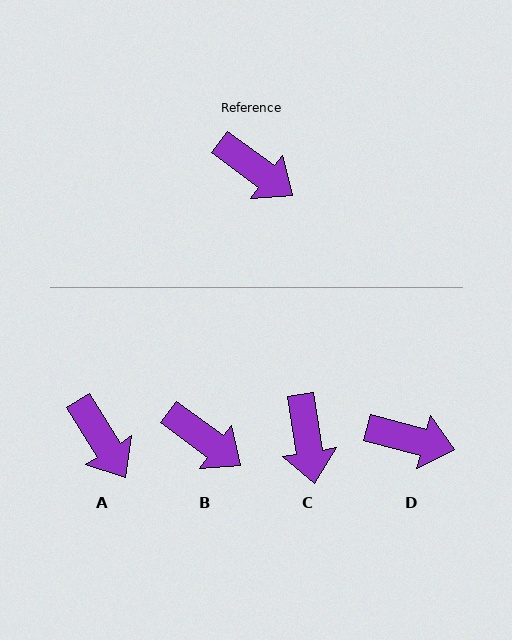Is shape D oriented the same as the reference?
No, it is off by about 22 degrees.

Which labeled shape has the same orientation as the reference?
B.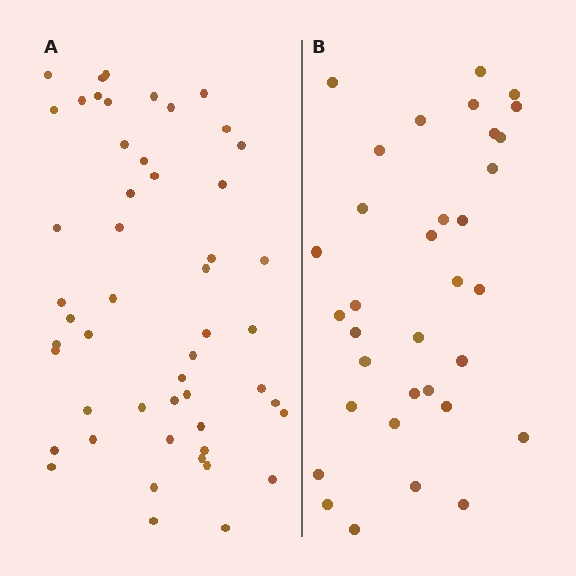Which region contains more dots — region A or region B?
Region A (the left region) has more dots.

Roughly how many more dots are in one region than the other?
Region A has approximately 15 more dots than region B.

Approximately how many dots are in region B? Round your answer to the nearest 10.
About 30 dots. (The exact count is 34, which rounds to 30.)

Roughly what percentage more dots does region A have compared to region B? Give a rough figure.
About 50% more.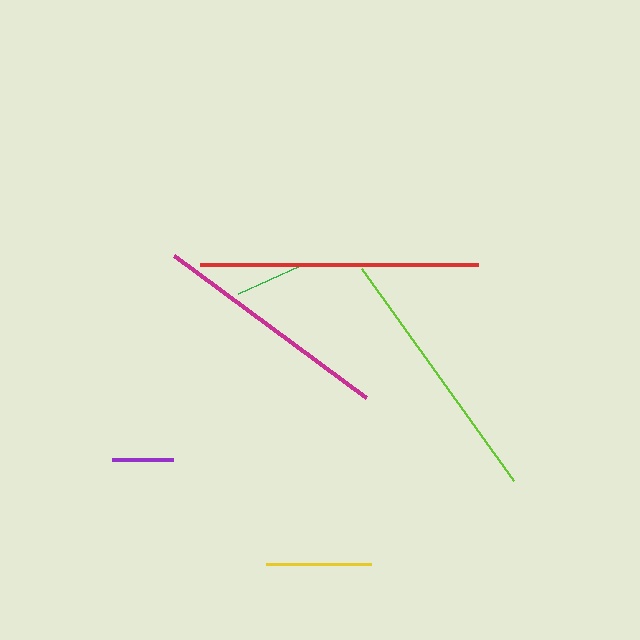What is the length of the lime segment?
The lime segment is approximately 261 pixels long.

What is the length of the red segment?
The red segment is approximately 278 pixels long.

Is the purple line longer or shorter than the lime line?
The lime line is longer than the purple line.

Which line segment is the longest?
The red line is the longest at approximately 278 pixels.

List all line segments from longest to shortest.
From longest to shortest: red, lime, magenta, yellow, green, purple.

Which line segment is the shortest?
The purple line is the shortest at approximately 61 pixels.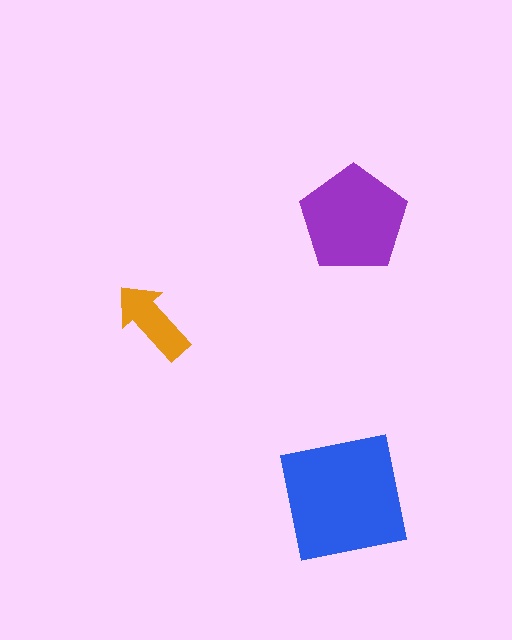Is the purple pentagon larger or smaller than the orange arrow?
Larger.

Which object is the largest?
The blue square.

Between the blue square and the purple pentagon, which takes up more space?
The blue square.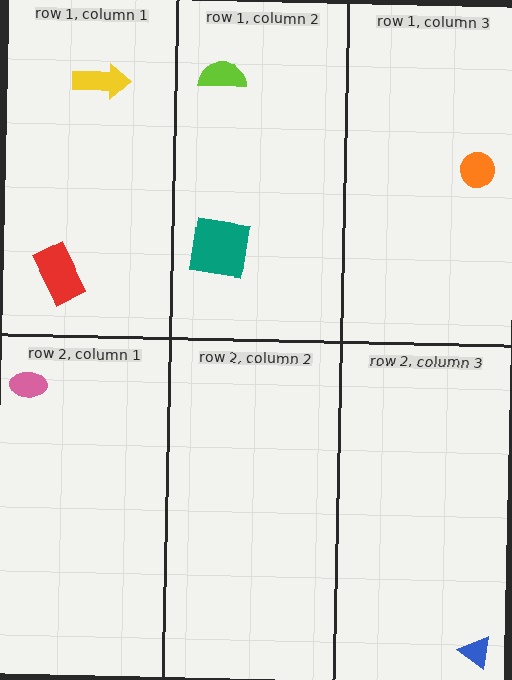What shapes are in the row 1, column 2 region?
The teal square, the lime semicircle.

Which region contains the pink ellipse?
The row 2, column 1 region.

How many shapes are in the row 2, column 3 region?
1.